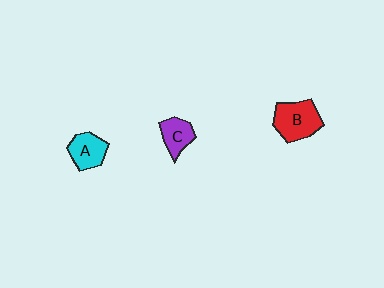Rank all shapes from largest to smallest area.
From largest to smallest: B (red), A (cyan), C (purple).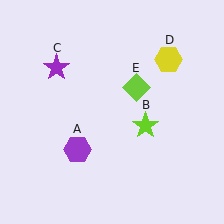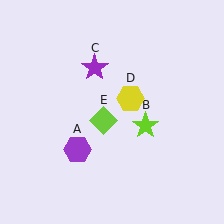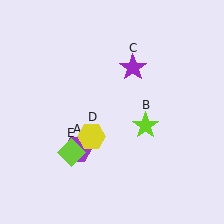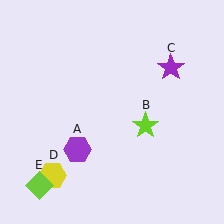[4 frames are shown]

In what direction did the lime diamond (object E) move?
The lime diamond (object E) moved down and to the left.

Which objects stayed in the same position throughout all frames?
Purple hexagon (object A) and lime star (object B) remained stationary.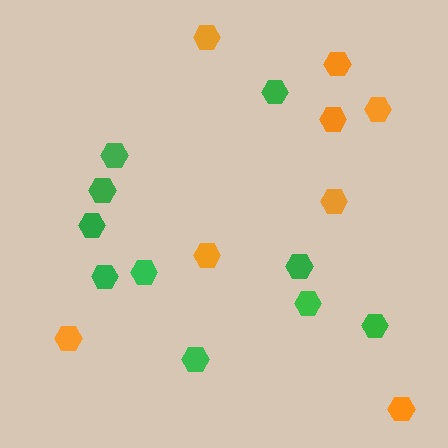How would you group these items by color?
There are 2 groups: one group of green hexagons (10) and one group of orange hexagons (8).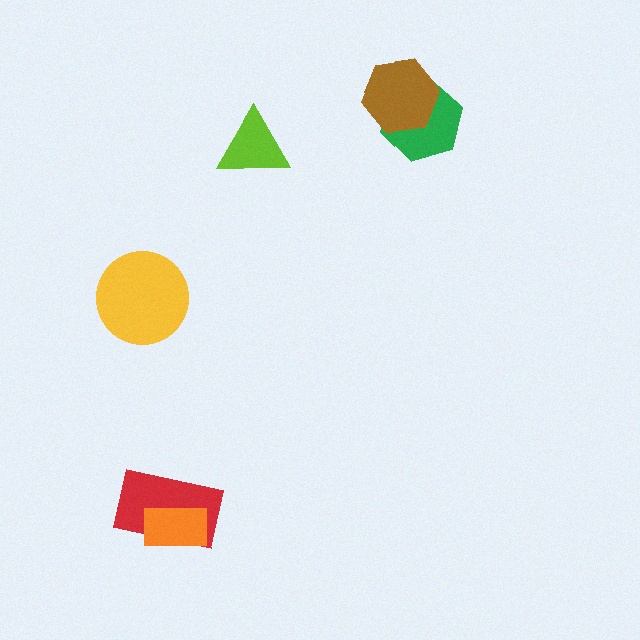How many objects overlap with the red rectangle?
1 object overlaps with the red rectangle.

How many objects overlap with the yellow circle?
0 objects overlap with the yellow circle.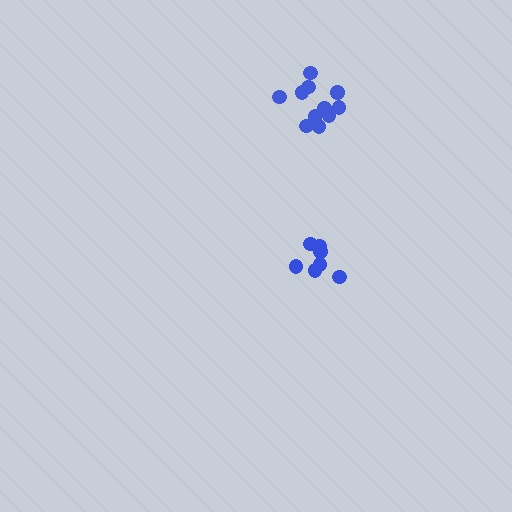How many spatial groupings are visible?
There are 2 spatial groupings.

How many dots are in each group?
Group 1: 7 dots, Group 2: 12 dots (19 total).